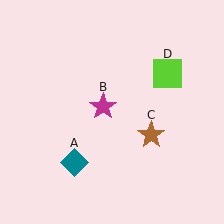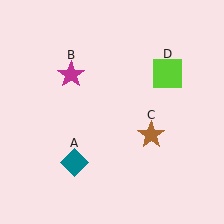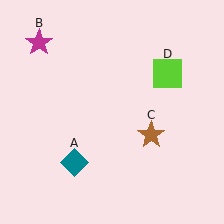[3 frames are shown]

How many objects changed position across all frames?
1 object changed position: magenta star (object B).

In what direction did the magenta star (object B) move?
The magenta star (object B) moved up and to the left.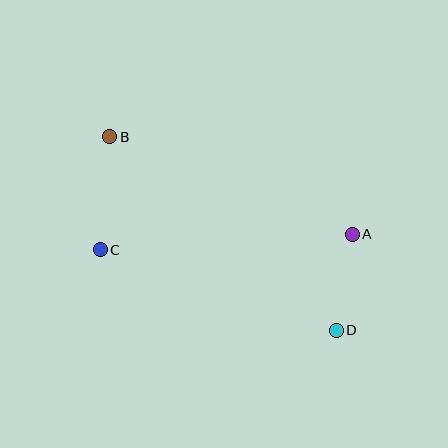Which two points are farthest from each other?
Points B and D are farthest from each other.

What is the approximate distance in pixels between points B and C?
The distance between B and C is approximately 113 pixels.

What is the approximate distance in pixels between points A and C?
The distance between A and C is approximately 252 pixels.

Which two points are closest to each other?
Points A and D are closest to each other.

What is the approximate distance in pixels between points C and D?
The distance between C and D is approximately 249 pixels.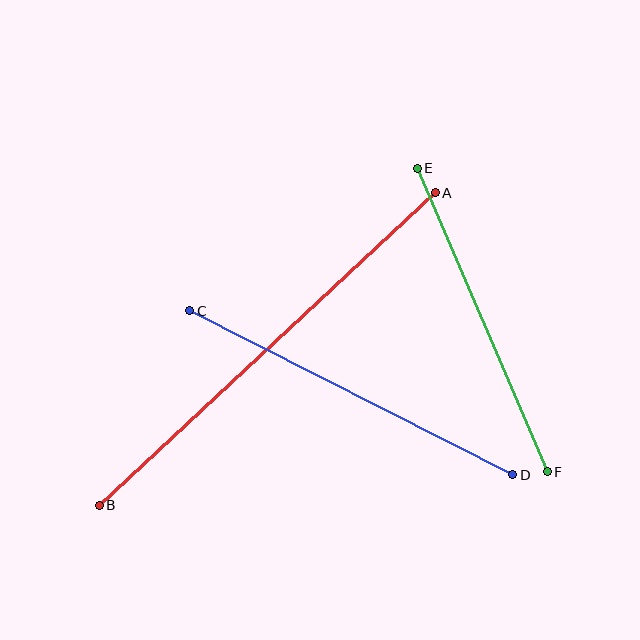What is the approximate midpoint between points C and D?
The midpoint is at approximately (351, 393) pixels.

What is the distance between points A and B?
The distance is approximately 459 pixels.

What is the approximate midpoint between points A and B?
The midpoint is at approximately (267, 349) pixels.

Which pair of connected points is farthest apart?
Points A and B are farthest apart.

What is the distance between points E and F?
The distance is approximately 330 pixels.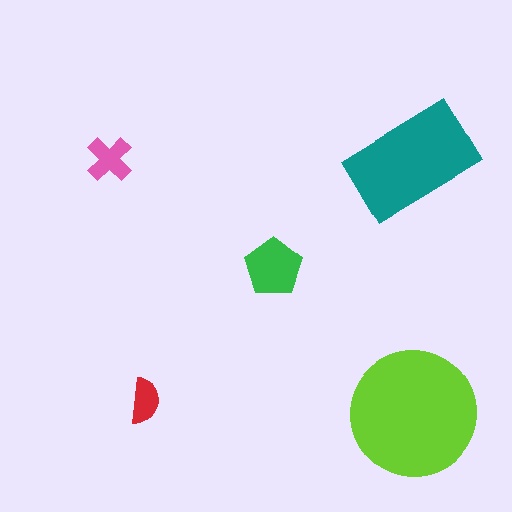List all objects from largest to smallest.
The lime circle, the teal rectangle, the green pentagon, the pink cross, the red semicircle.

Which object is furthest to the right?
The teal rectangle is rightmost.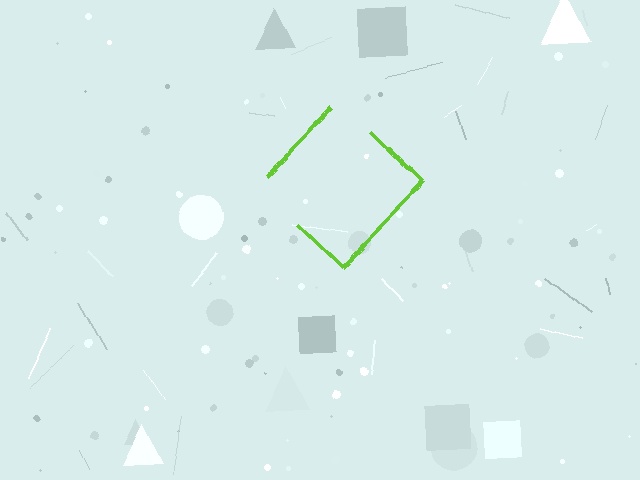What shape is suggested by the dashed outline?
The dashed outline suggests a diamond.